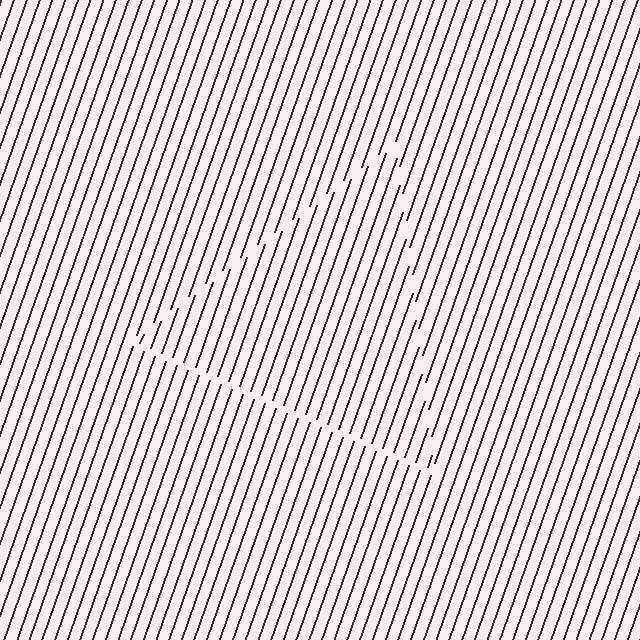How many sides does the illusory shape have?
3 sides — the line-ends trace a triangle.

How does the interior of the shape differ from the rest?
The interior of the shape contains the same grating, shifted by half a period — the contour is defined by the phase discontinuity where line-ends from the inner and outer gratings abut.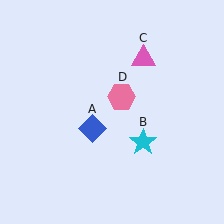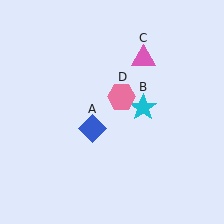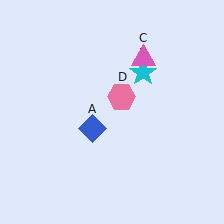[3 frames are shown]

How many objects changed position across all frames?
1 object changed position: cyan star (object B).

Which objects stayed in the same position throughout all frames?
Blue diamond (object A) and pink triangle (object C) and pink hexagon (object D) remained stationary.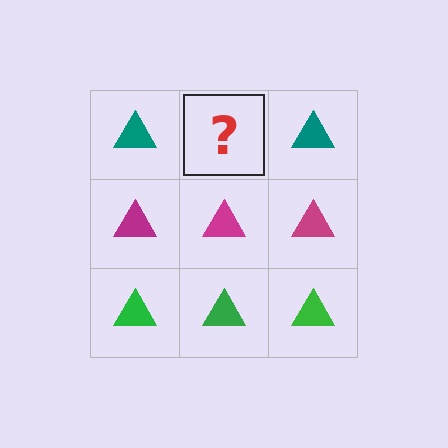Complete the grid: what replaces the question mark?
The question mark should be replaced with a teal triangle.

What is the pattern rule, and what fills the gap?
The rule is that each row has a consistent color. The gap should be filled with a teal triangle.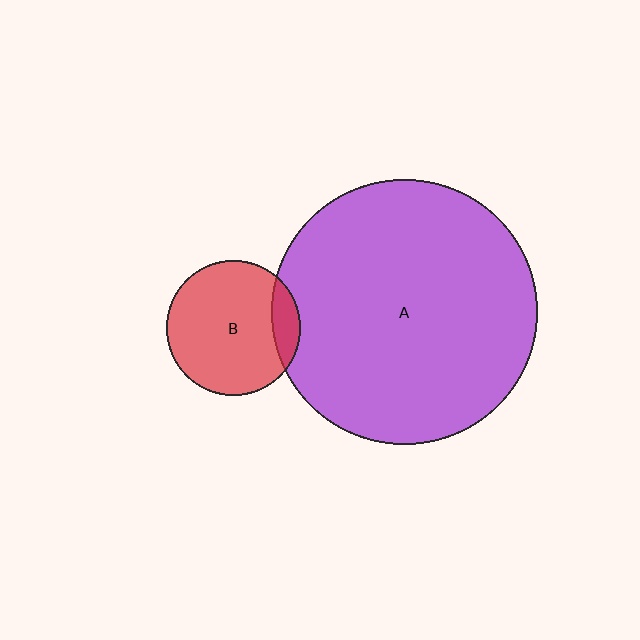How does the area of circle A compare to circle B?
Approximately 3.9 times.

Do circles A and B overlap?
Yes.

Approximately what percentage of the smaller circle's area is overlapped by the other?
Approximately 15%.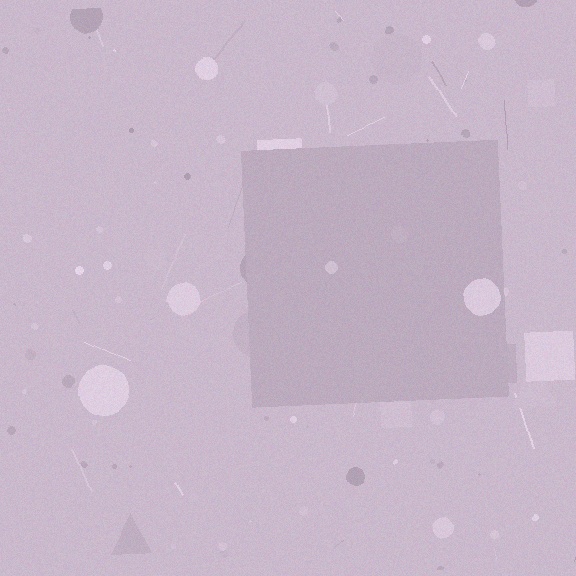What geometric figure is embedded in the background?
A square is embedded in the background.